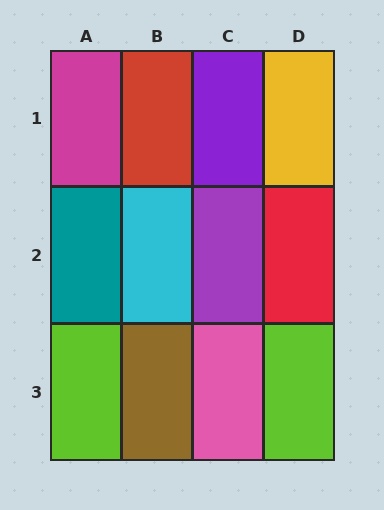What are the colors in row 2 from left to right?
Teal, cyan, purple, red.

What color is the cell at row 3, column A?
Lime.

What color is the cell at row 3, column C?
Pink.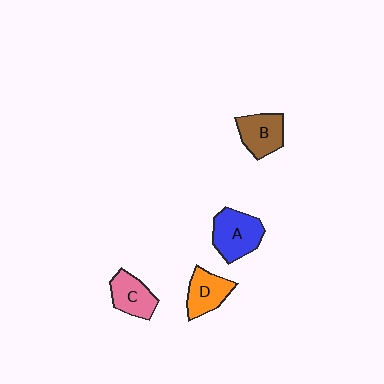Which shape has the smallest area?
Shape C (pink).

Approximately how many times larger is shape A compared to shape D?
Approximately 1.3 times.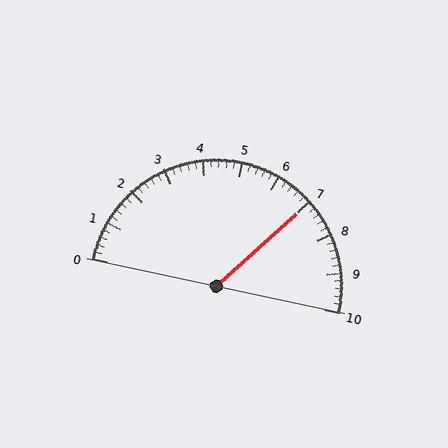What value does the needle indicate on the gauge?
The needle indicates approximately 7.0.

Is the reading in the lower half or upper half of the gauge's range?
The reading is in the upper half of the range (0 to 10).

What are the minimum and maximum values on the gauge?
The gauge ranges from 0 to 10.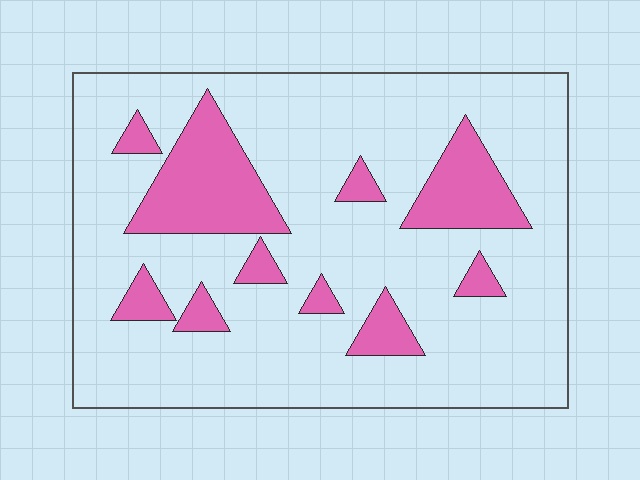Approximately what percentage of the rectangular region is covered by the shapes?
Approximately 20%.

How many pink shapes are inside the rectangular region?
10.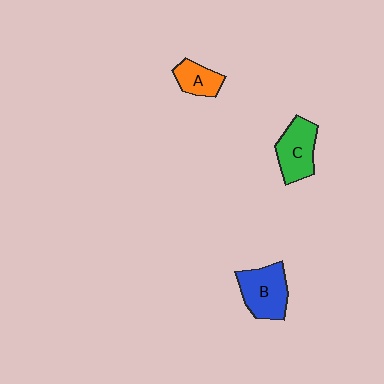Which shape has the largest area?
Shape B (blue).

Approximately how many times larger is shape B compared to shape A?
Approximately 1.7 times.